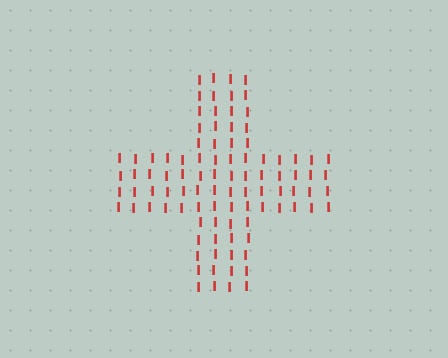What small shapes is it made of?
It is made of small letter I's.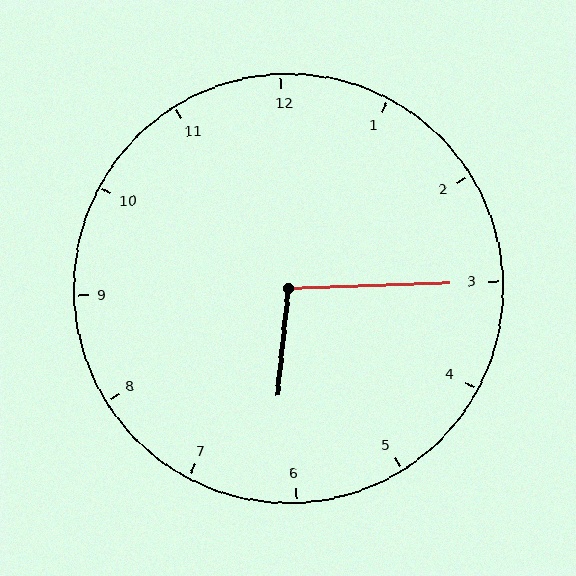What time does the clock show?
6:15.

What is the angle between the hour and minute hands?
Approximately 98 degrees.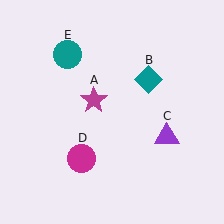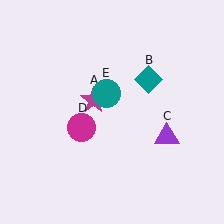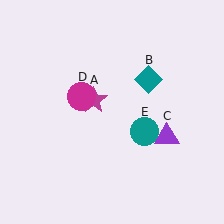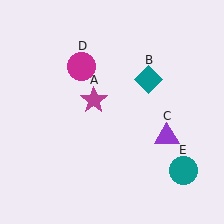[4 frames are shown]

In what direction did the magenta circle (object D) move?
The magenta circle (object D) moved up.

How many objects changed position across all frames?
2 objects changed position: magenta circle (object D), teal circle (object E).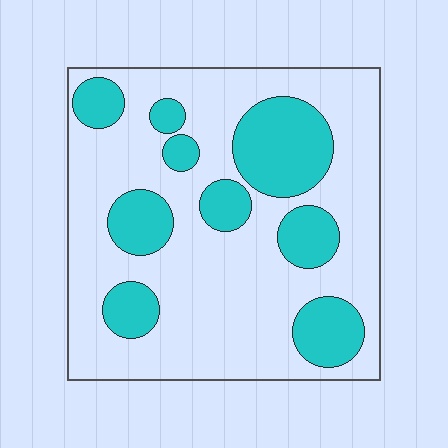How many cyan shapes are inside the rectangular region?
9.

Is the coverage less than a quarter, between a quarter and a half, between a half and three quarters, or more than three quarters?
Between a quarter and a half.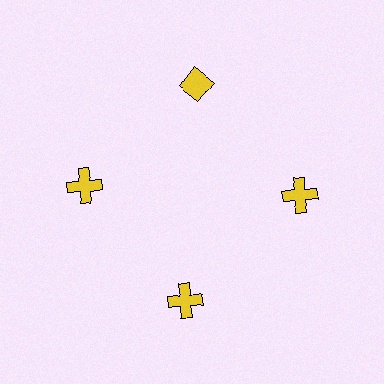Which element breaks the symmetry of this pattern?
The yellow diamond at roughly the 12 o'clock position breaks the symmetry. All other shapes are yellow crosses.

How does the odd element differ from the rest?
It has a different shape: diamond instead of cross.